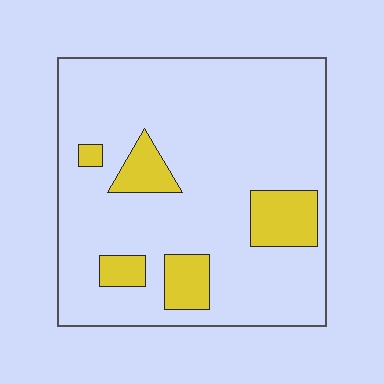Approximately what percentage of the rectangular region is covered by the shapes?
Approximately 15%.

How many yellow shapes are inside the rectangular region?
5.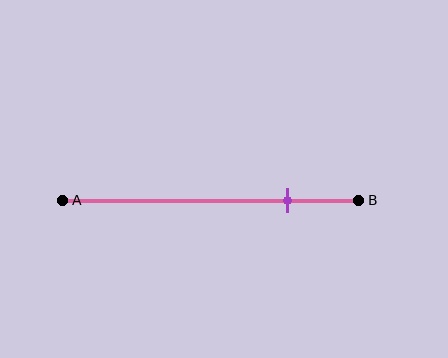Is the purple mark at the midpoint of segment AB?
No, the mark is at about 75% from A, not at the 50% midpoint.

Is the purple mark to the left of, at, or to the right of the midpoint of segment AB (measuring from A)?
The purple mark is to the right of the midpoint of segment AB.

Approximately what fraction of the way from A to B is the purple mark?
The purple mark is approximately 75% of the way from A to B.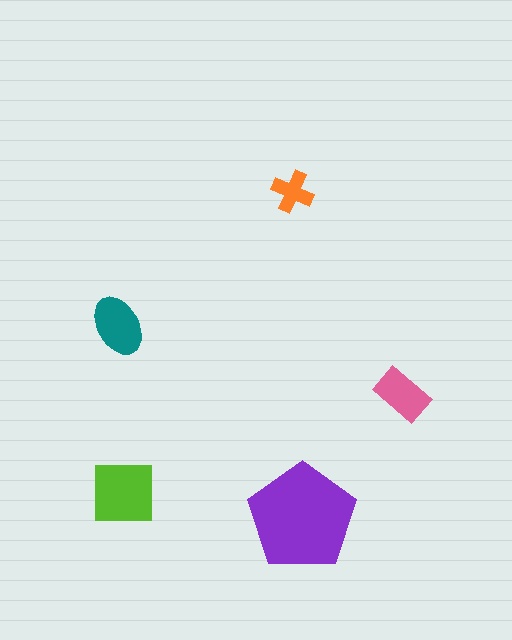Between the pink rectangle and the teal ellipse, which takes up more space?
The teal ellipse.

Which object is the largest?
The purple pentagon.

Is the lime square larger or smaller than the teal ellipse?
Larger.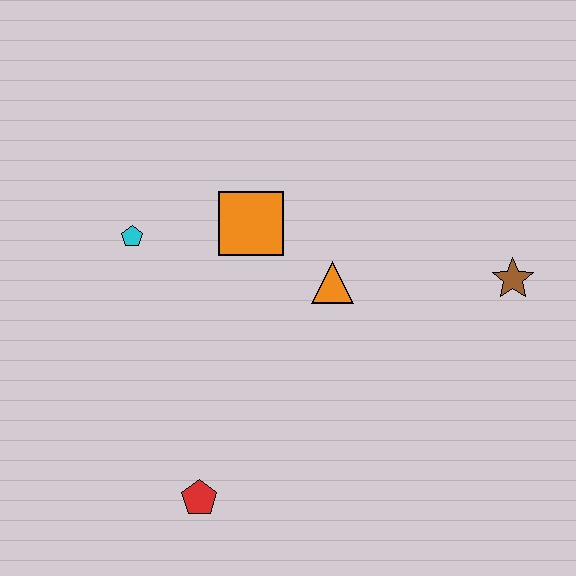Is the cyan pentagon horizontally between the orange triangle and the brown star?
No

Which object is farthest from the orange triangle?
The red pentagon is farthest from the orange triangle.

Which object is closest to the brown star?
The orange triangle is closest to the brown star.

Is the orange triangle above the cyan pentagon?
No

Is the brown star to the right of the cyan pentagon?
Yes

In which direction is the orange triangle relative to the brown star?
The orange triangle is to the left of the brown star.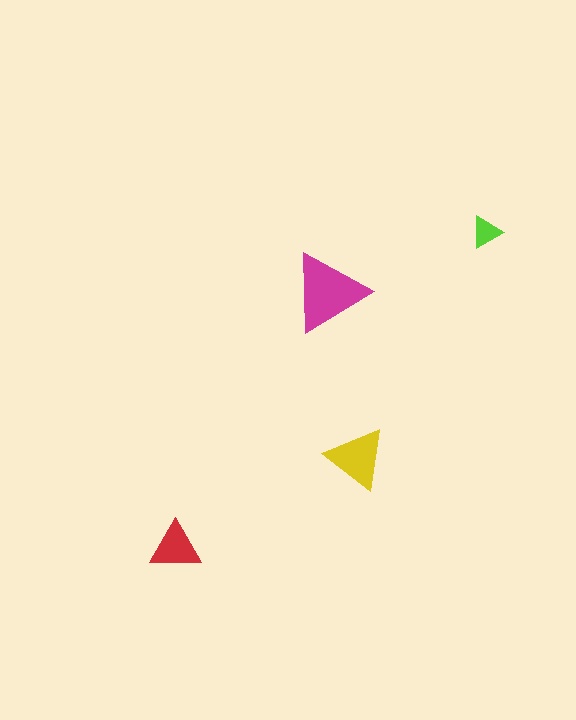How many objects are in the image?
There are 4 objects in the image.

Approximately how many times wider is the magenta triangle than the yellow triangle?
About 1.5 times wider.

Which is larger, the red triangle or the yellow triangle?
The yellow one.